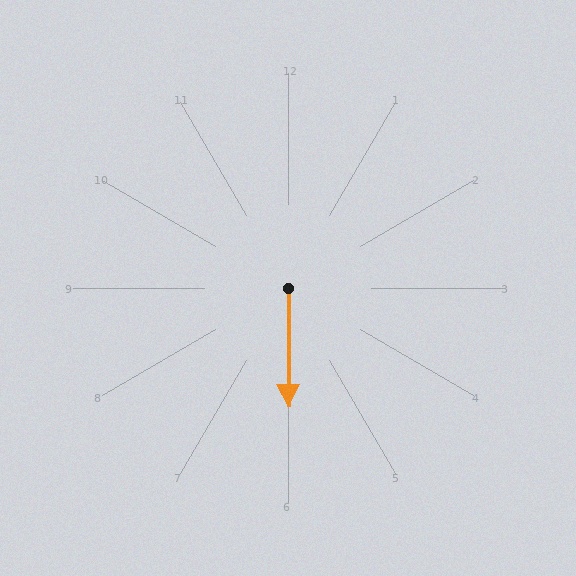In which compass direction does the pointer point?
South.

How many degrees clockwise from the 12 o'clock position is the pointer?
Approximately 180 degrees.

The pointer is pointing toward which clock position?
Roughly 6 o'clock.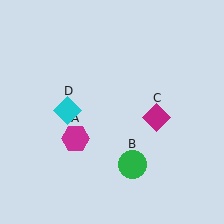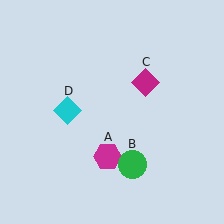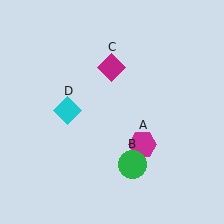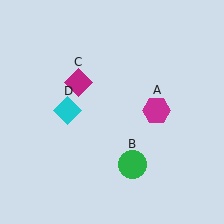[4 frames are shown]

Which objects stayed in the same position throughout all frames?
Green circle (object B) and cyan diamond (object D) remained stationary.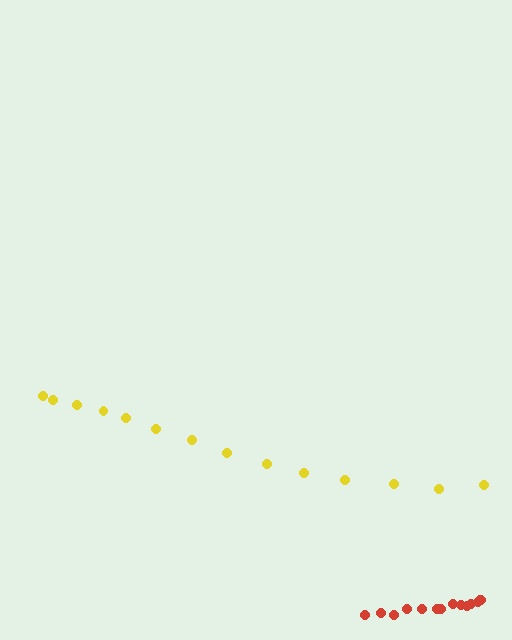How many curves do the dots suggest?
There are 2 distinct paths.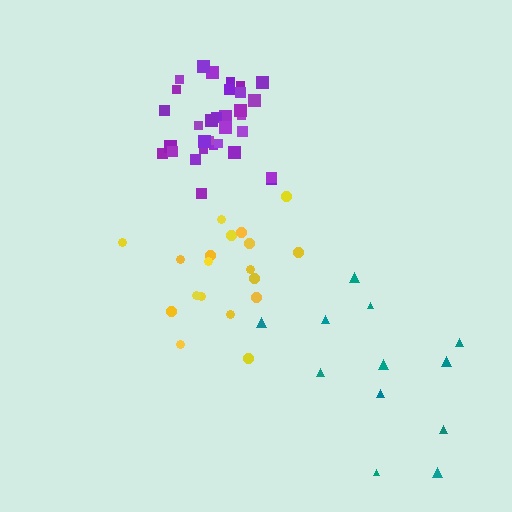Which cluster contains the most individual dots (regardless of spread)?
Purple (32).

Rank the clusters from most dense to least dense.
purple, yellow, teal.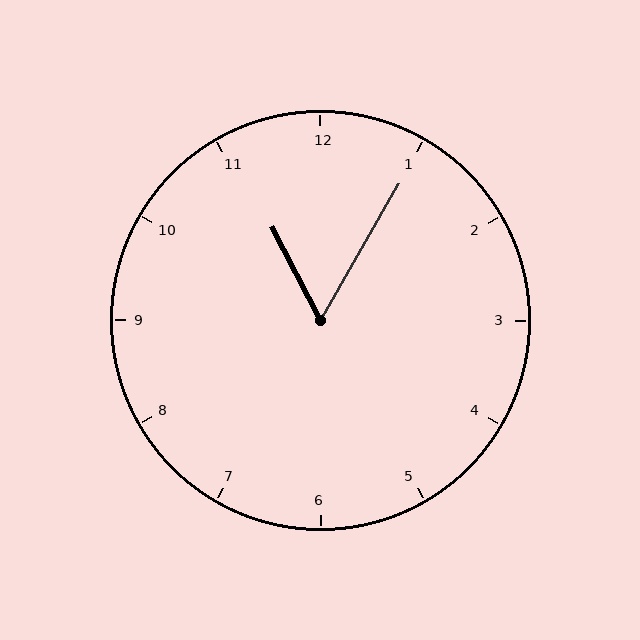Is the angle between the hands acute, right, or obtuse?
It is acute.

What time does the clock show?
11:05.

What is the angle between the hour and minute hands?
Approximately 58 degrees.